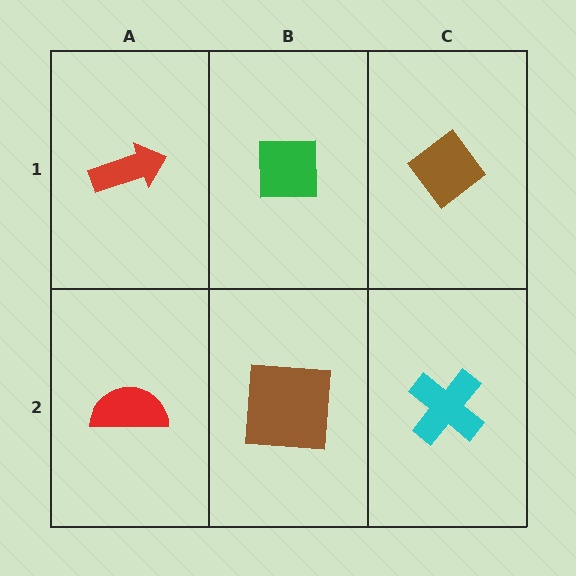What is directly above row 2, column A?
A red arrow.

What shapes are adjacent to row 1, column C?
A cyan cross (row 2, column C), a green square (row 1, column B).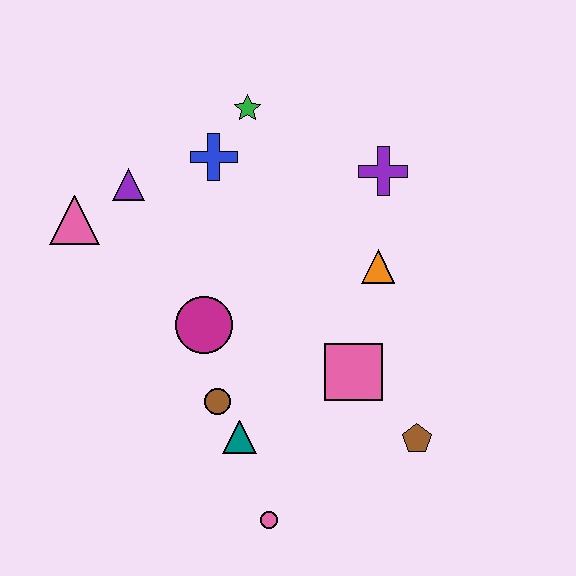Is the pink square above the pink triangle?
No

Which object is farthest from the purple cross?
The pink circle is farthest from the purple cross.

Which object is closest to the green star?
The blue cross is closest to the green star.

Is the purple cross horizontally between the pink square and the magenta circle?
No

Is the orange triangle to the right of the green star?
Yes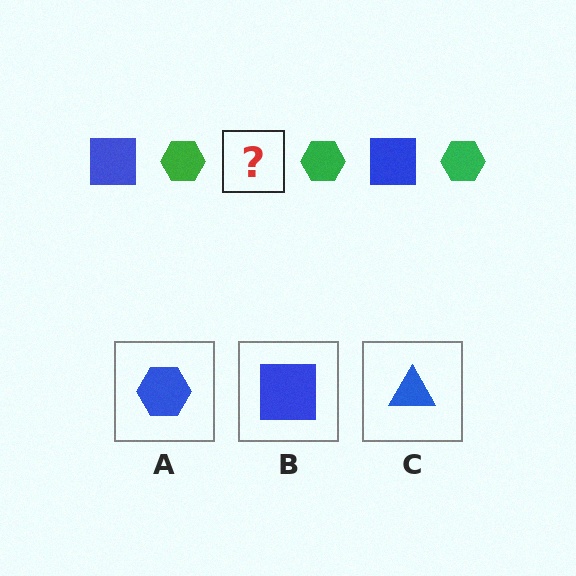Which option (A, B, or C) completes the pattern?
B.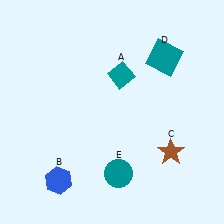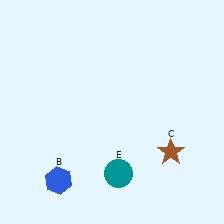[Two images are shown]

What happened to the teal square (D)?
The teal square (D) was removed in Image 2. It was in the top-right area of Image 1.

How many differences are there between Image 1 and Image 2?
There are 2 differences between the two images.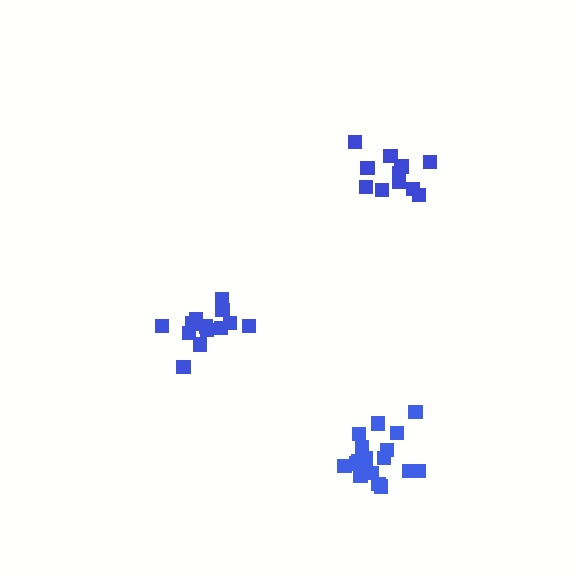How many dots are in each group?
Group 1: 17 dots, Group 2: 13 dots, Group 3: 11 dots (41 total).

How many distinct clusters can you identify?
There are 3 distinct clusters.